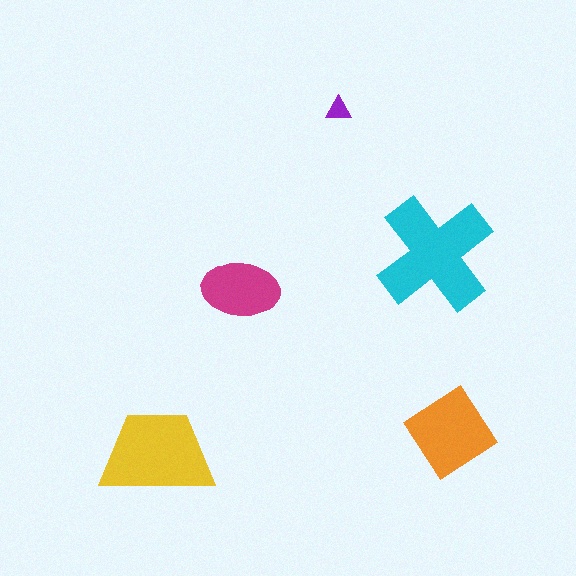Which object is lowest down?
The yellow trapezoid is bottommost.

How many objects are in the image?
There are 5 objects in the image.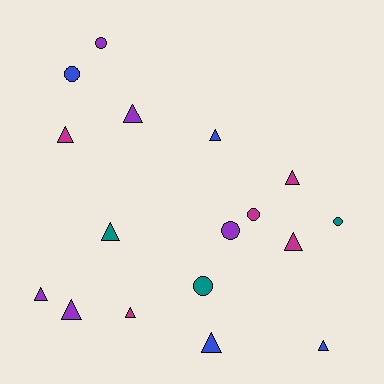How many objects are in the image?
There are 17 objects.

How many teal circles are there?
There are 2 teal circles.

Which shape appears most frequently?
Triangle, with 11 objects.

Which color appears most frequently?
Purple, with 5 objects.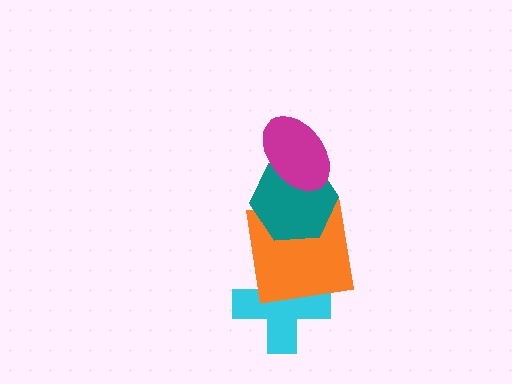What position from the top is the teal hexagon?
The teal hexagon is 2nd from the top.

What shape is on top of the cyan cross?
The orange square is on top of the cyan cross.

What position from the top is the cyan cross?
The cyan cross is 4th from the top.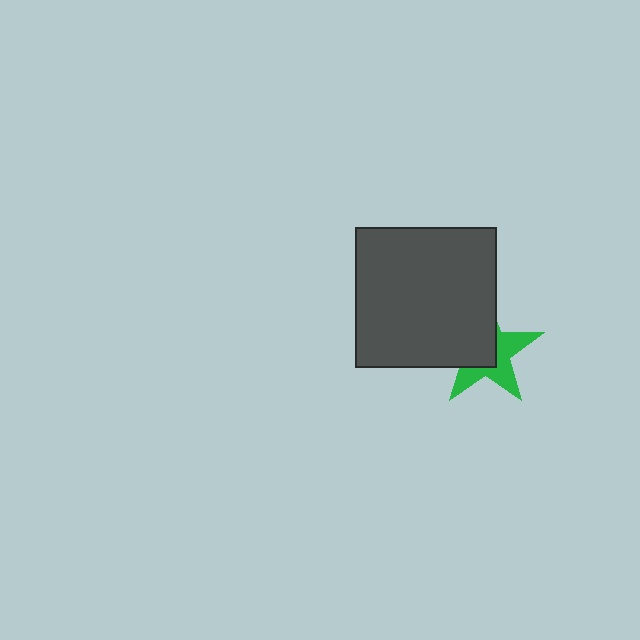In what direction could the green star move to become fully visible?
The green star could move toward the lower-right. That would shift it out from behind the dark gray square entirely.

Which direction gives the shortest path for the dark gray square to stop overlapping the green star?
Moving toward the upper-left gives the shortest separation.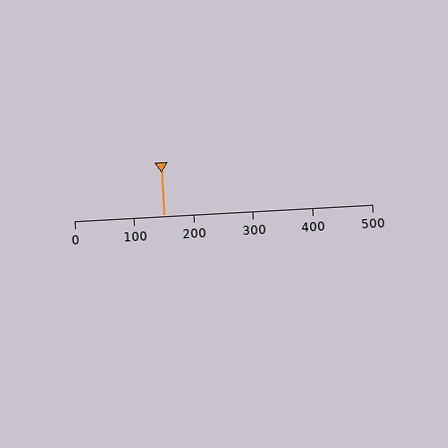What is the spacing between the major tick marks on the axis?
The major ticks are spaced 100 apart.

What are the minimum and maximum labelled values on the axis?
The axis runs from 0 to 500.